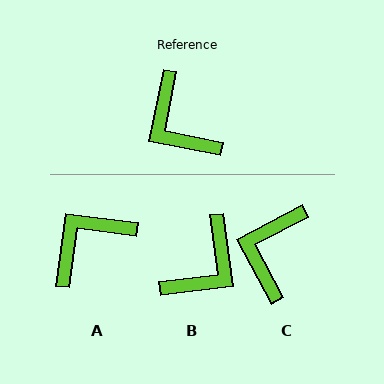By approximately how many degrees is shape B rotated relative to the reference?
Approximately 109 degrees counter-clockwise.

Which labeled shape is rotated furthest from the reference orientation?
B, about 109 degrees away.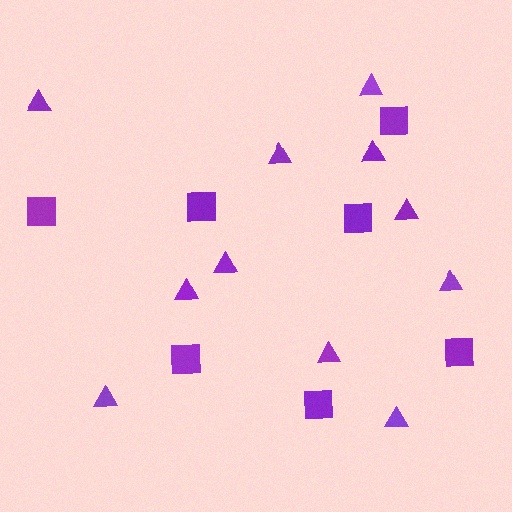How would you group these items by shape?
There are 2 groups: one group of squares (7) and one group of triangles (11).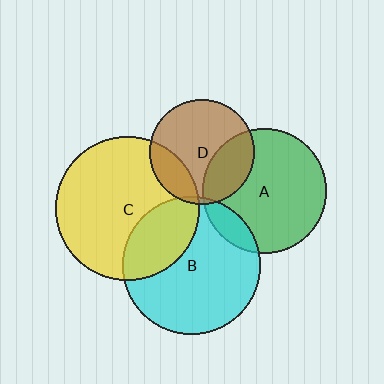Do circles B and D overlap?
Yes.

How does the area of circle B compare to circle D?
Approximately 1.7 times.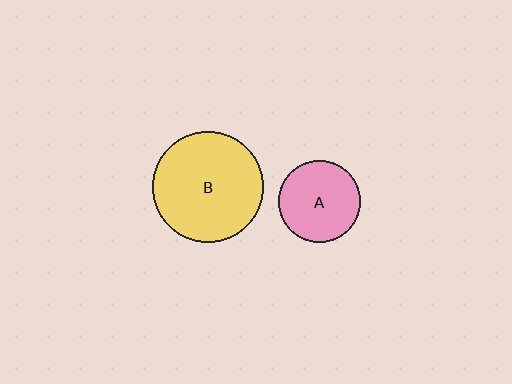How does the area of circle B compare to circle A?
Approximately 1.8 times.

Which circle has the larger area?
Circle B (yellow).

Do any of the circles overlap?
No, none of the circles overlap.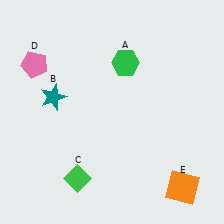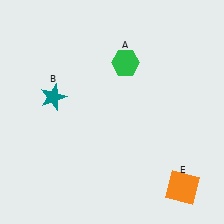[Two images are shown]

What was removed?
The pink pentagon (D), the green diamond (C) were removed in Image 2.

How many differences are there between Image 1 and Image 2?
There are 2 differences between the two images.